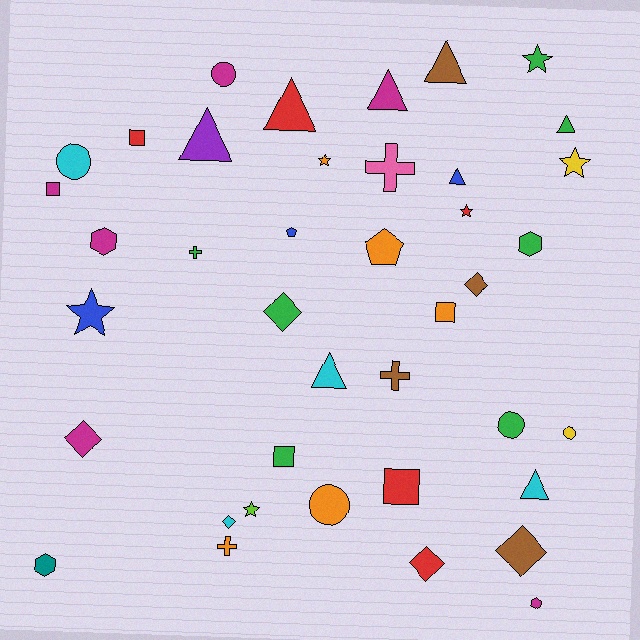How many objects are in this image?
There are 40 objects.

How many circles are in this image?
There are 5 circles.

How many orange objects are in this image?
There are 5 orange objects.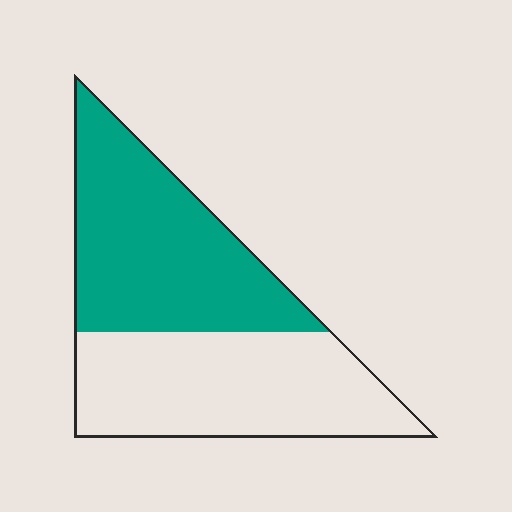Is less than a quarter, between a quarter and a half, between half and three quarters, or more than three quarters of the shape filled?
Between half and three quarters.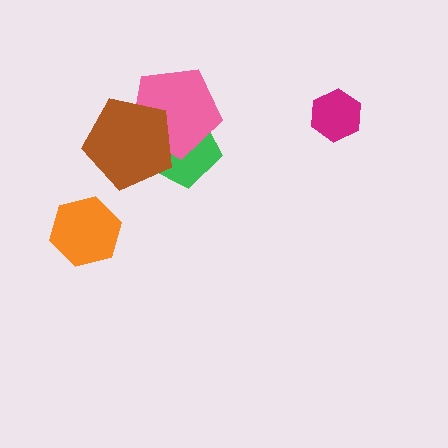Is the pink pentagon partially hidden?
Yes, it is partially covered by another shape.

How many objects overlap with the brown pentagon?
2 objects overlap with the brown pentagon.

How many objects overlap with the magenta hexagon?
0 objects overlap with the magenta hexagon.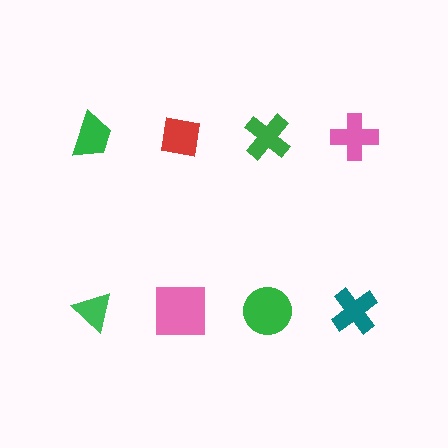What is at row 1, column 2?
A red square.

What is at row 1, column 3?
A green cross.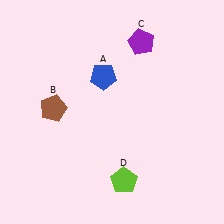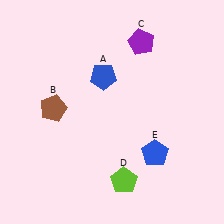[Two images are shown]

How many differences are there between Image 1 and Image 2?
There is 1 difference between the two images.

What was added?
A blue pentagon (E) was added in Image 2.